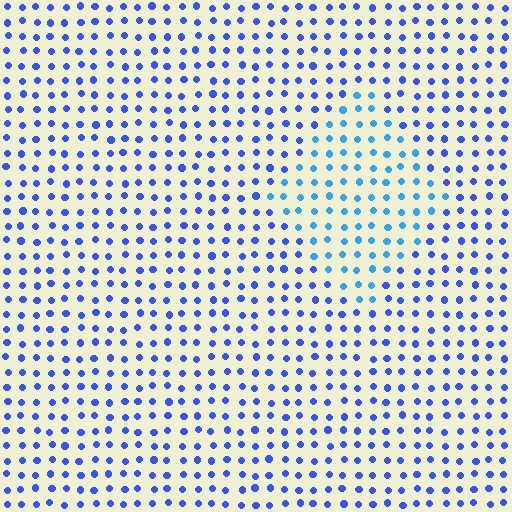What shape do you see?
I see a diamond.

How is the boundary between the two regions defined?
The boundary is defined purely by a slight shift in hue (about 28 degrees). Spacing, size, and orientation are identical on both sides.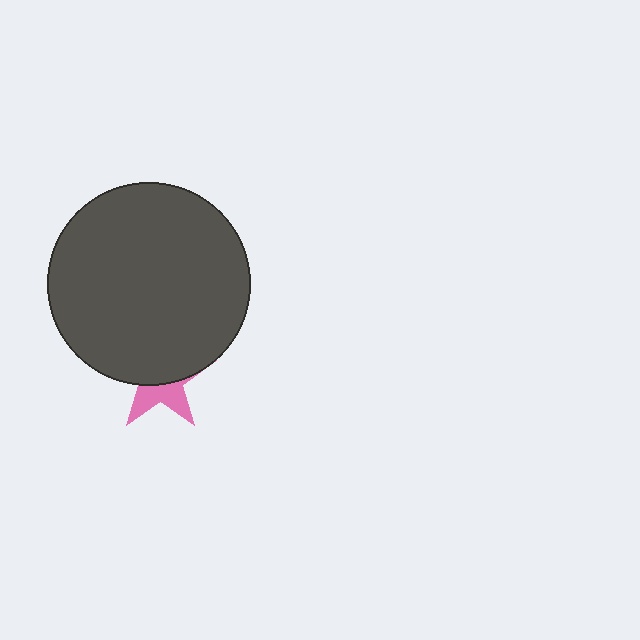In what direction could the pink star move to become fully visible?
The pink star could move down. That would shift it out from behind the dark gray circle entirely.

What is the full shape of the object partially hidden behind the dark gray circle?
The partially hidden object is a pink star.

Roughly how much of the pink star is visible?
A small part of it is visible (roughly 38%).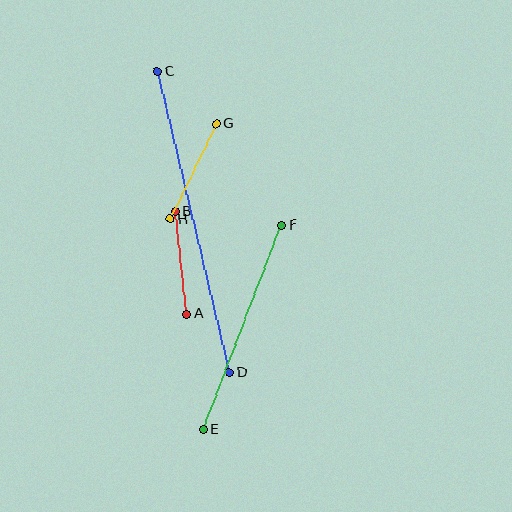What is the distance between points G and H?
The distance is approximately 106 pixels.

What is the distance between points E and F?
The distance is approximately 219 pixels.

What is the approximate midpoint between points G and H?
The midpoint is at approximately (193, 171) pixels.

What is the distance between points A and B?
The distance is approximately 103 pixels.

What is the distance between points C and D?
The distance is approximately 309 pixels.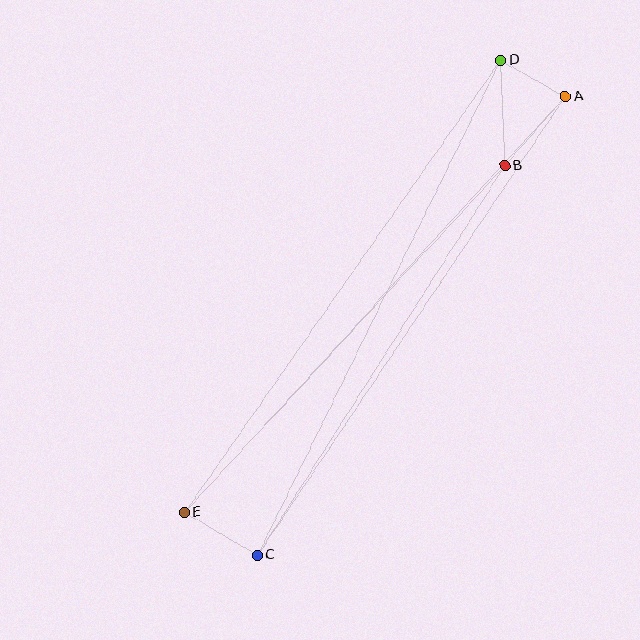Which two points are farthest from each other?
Points A and E are farthest from each other.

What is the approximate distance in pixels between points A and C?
The distance between A and C is approximately 553 pixels.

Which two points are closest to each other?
Points A and D are closest to each other.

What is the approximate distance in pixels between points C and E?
The distance between C and E is approximately 85 pixels.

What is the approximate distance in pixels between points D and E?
The distance between D and E is approximately 551 pixels.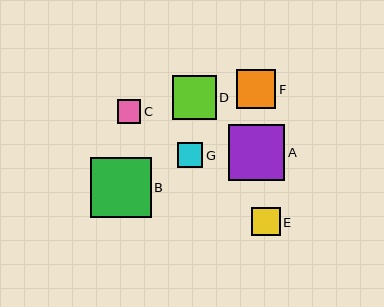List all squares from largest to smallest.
From largest to smallest: B, A, D, F, E, G, C.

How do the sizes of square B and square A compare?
Square B and square A are approximately the same size.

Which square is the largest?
Square B is the largest with a size of approximately 60 pixels.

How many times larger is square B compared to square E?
Square B is approximately 2.1 times the size of square E.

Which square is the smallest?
Square C is the smallest with a size of approximately 24 pixels.